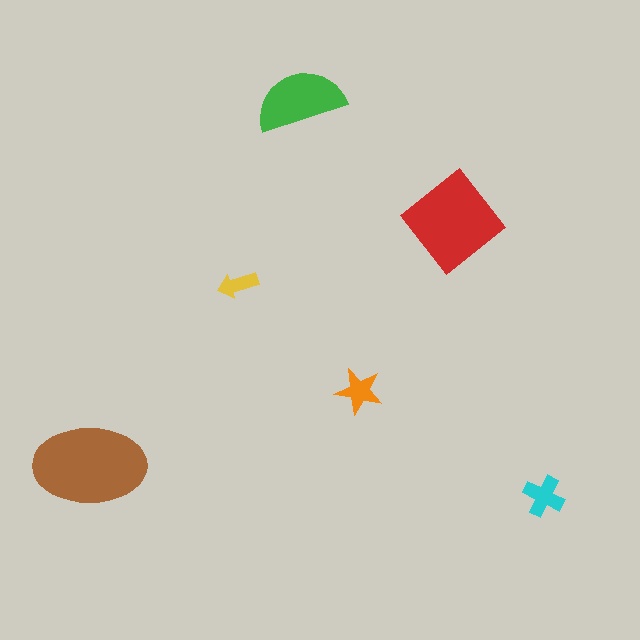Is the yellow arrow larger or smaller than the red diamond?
Smaller.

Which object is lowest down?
The cyan cross is bottommost.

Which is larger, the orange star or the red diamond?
The red diamond.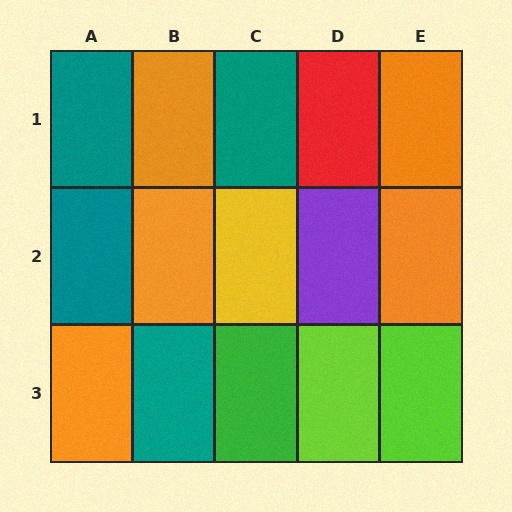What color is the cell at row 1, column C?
Teal.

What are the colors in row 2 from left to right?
Teal, orange, yellow, purple, orange.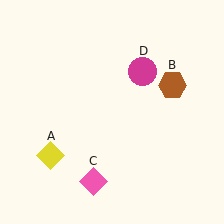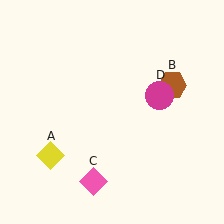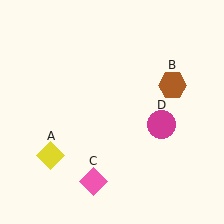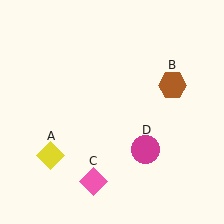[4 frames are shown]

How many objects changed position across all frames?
1 object changed position: magenta circle (object D).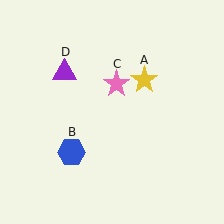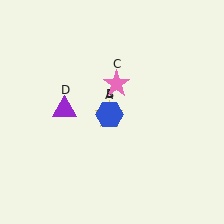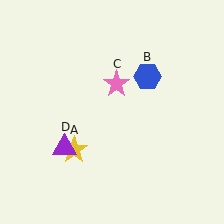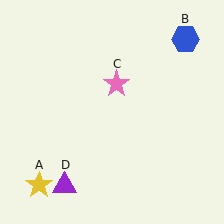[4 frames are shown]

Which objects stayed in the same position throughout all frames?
Pink star (object C) remained stationary.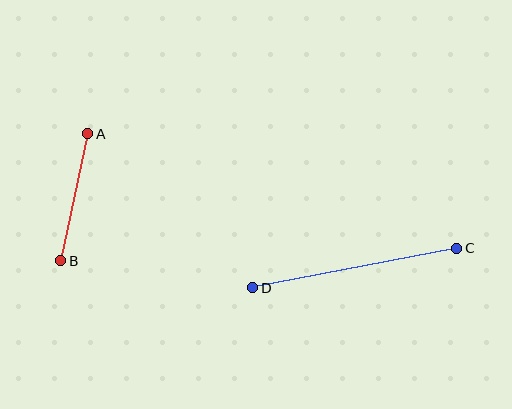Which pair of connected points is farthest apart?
Points C and D are farthest apart.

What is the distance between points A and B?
The distance is approximately 130 pixels.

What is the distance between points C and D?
The distance is approximately 208 pixels.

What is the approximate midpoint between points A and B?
The midpoint is at approximately (74, 197) pixels.